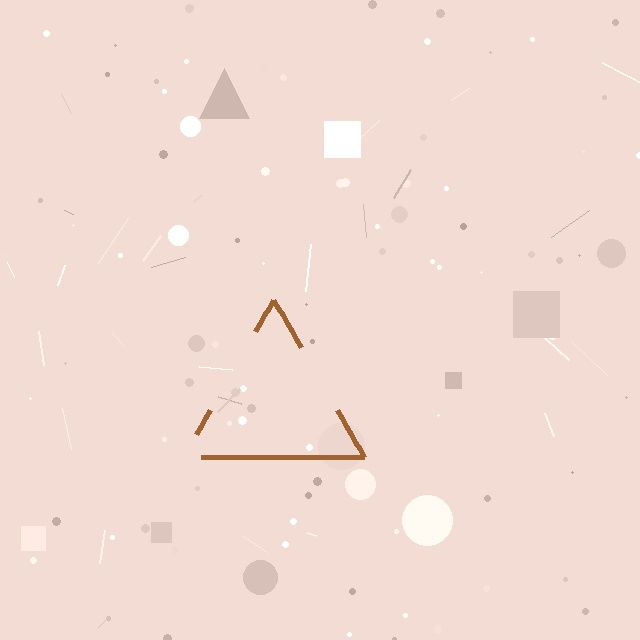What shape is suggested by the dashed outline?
The dashed outline suggests a triangle.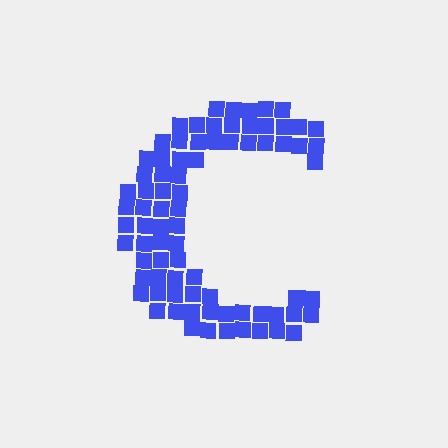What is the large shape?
The large shape is the letter C.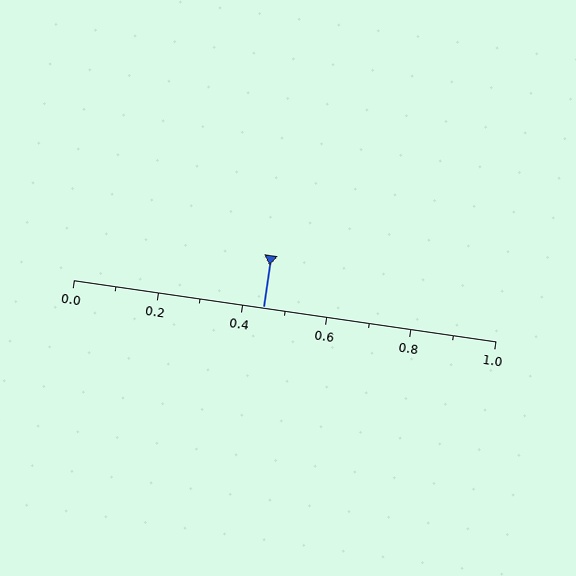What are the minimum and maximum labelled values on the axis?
The axis runs from 0.0 to 1.0.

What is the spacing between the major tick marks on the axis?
The major ticks are spaced 0.2 apart.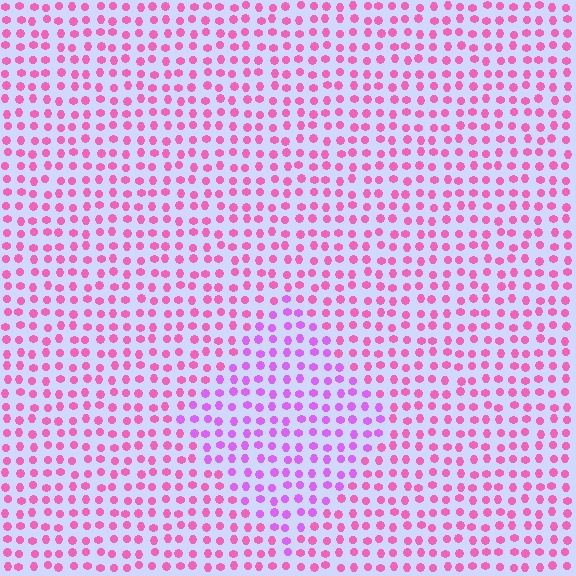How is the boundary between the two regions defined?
The boundary is defined purely by a slight shift in hue (about 33 degrees). Spacing, size, and orientation are identical on both sides.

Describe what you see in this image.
The image is filled with small pink elements in a uniform arrangement. A diamond-shaped region is visible where the elements are tinted to a slightly different hue, forming a subtle color boundary.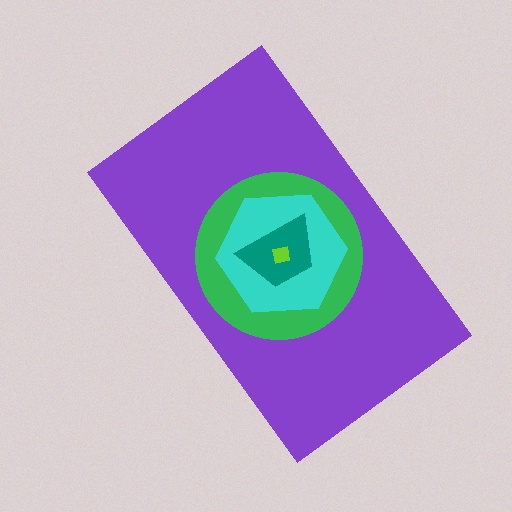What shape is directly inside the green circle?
The cyan hexagon.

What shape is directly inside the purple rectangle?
The green circle.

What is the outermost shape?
The purple rectangle.